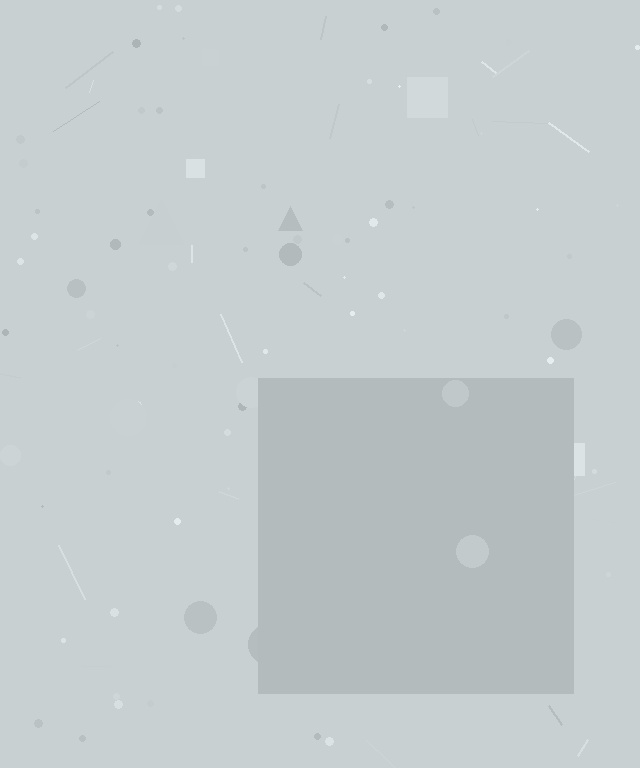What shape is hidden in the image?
A square is hidden in the image.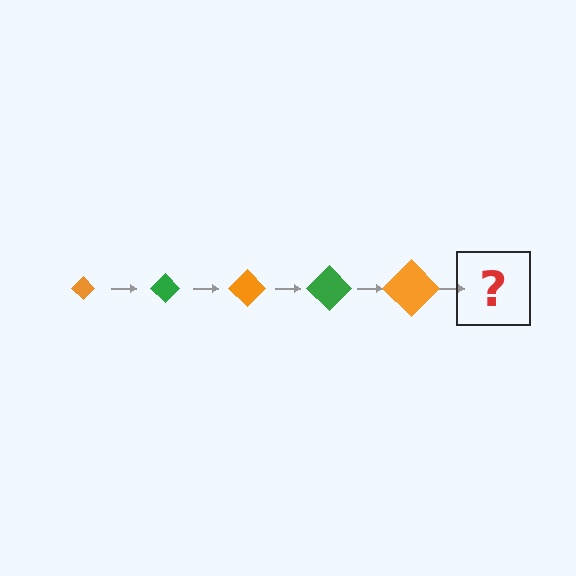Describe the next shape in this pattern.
It should be a green diamond, larger than the previous one.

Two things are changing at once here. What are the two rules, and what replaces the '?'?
The two rules are that the diamond grows larger each step and the color cycles through orange and green. The '?' should be a green diamond, larger than the previous one.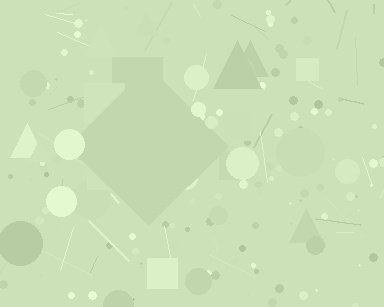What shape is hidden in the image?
A diamond is hidden in the image.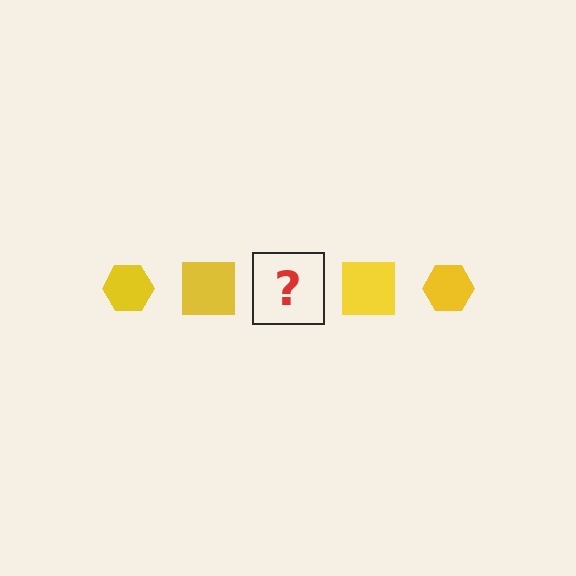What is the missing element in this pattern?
The missing element is a yellow hexagon.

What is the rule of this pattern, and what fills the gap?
The rule is that the pattern cycles through hexagon, square shapes in yellow. The gap should be filled with a yellow hexagon.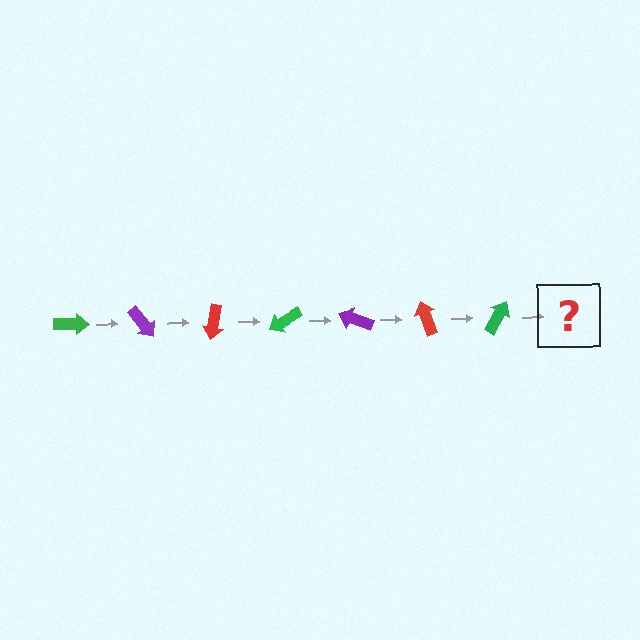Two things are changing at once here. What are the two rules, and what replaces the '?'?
The two rules are that it rotates 50 degrees each step and the color cycles through green, purple, and red. The '?' should be a purple arrow, rotated 350 degrees from the start.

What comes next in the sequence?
The next element should be a purple arrow, rotated 350 degrees from the start.